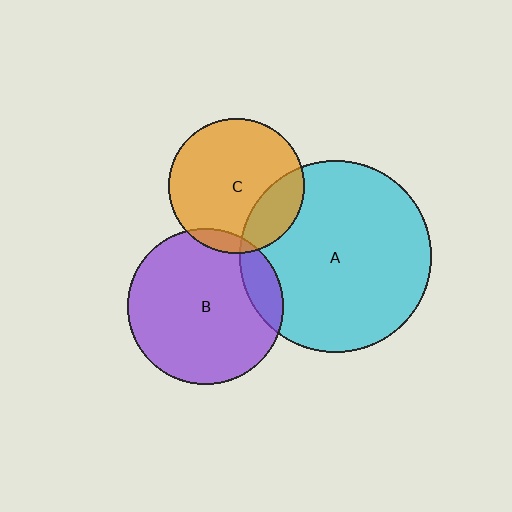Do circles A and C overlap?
Yes.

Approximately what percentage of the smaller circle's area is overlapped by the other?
Approximately 20%.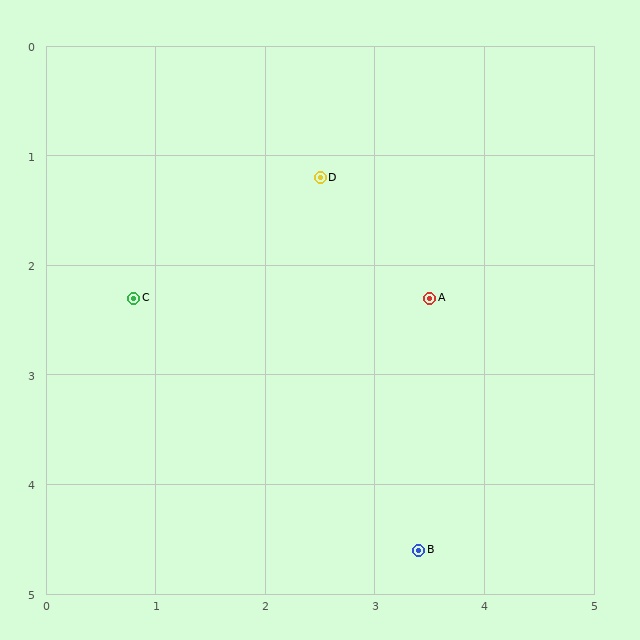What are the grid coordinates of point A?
Point A is at approximately (3.5, 2.3).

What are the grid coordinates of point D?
Point D is at approximately (2.5, 1.2).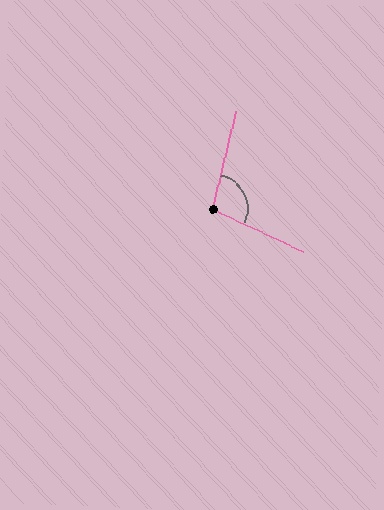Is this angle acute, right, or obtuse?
It is obtuse.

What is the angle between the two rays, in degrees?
Approximately 102 degrees.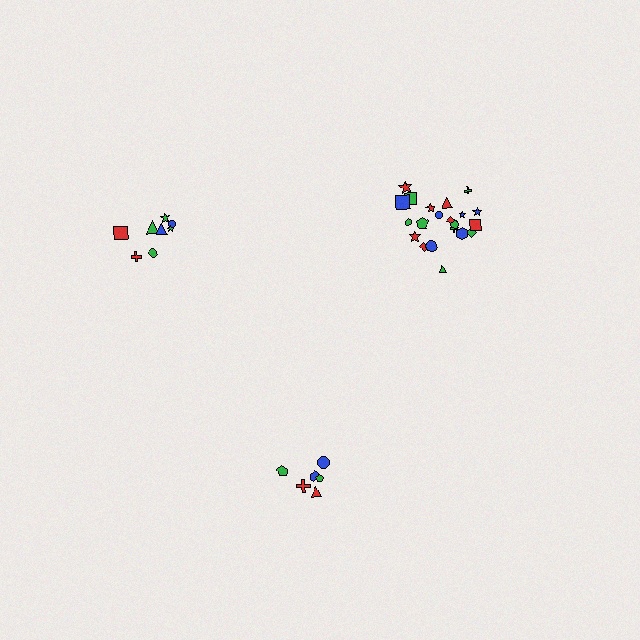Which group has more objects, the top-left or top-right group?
The top-right group.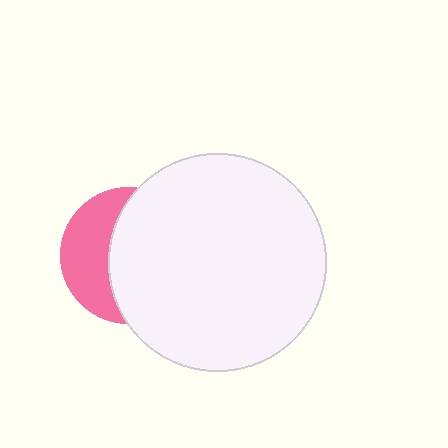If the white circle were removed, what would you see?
You would see the complete pink circle.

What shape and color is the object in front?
The object in front is a white circle.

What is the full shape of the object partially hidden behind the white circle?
The partially hidden object is a pink circle.